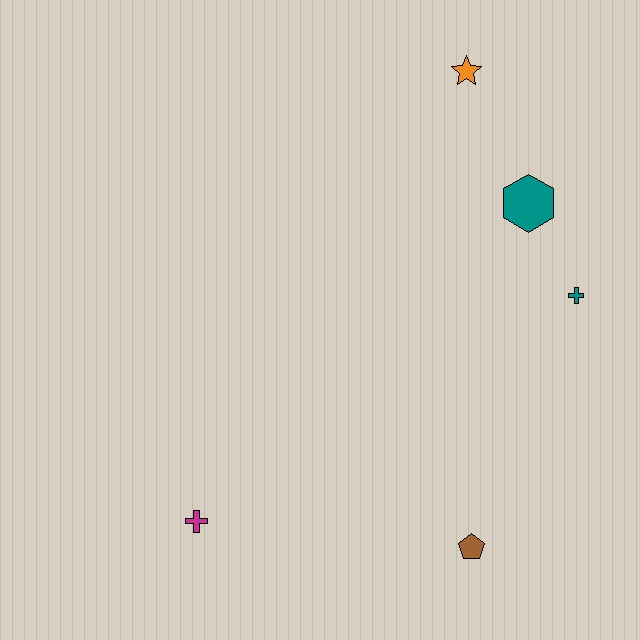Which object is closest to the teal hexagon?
The teal cross is closest to the teal hexagon.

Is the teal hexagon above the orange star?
No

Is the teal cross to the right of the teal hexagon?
Yes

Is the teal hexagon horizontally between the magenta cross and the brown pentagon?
No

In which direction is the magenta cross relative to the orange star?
The magenta cross is below the orange star.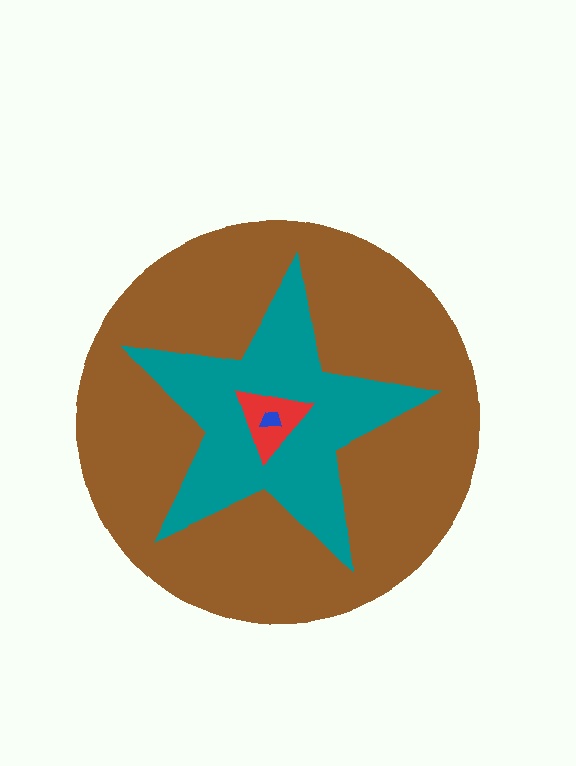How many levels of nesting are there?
4.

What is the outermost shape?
The brown circle.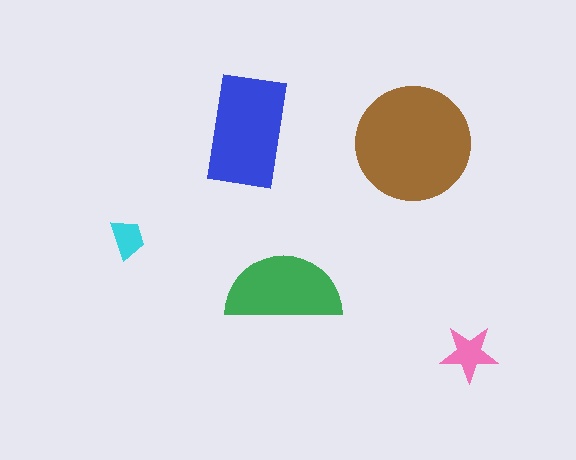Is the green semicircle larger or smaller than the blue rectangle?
Smaller.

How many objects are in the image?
There are 5 objects in the image.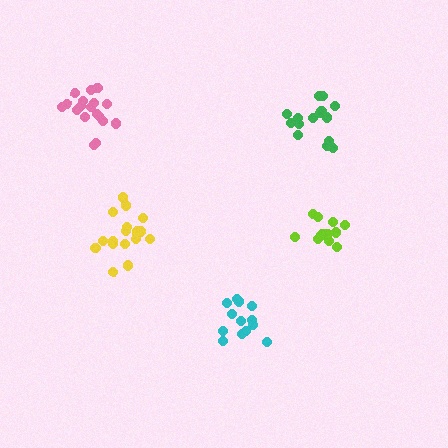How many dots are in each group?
Group 1: 13 dots, Group 2: 18 dots, Group 3: 18 dots, Group 4: 15 dots, Group 5: 13 dots (77 total).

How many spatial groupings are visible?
There are 5 spatial groupings.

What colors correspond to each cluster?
The clusters are colored: cyan, yellow, pink, green, lime.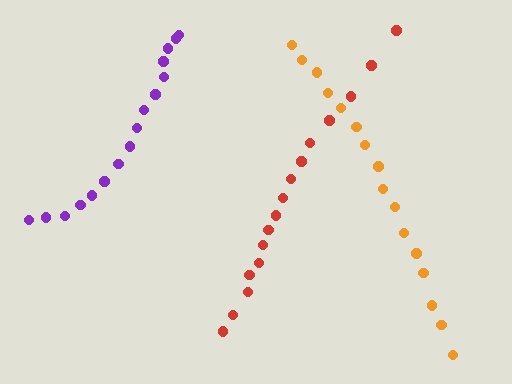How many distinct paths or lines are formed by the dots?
There are 3 distinct paths.